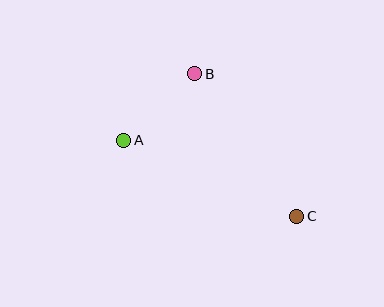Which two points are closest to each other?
Points A and B are closest to each other.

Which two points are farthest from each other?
Points A and C are farthest from each other.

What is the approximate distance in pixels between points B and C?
The distance between B and C is approximately 175 pixels.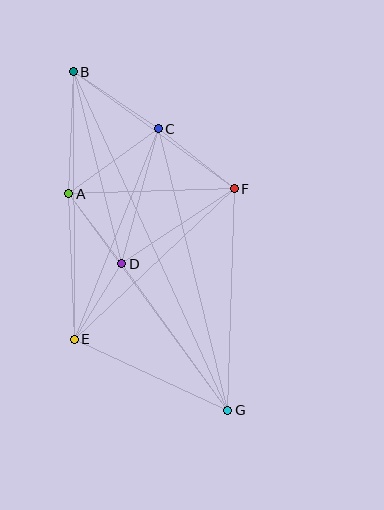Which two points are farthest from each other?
Points B and G are farthest from each other.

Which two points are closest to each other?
Points A and D are closest to each other.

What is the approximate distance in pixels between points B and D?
The distance between B and D is approximately 198 pixels.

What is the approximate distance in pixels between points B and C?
The distance between B and C is approximately 103 pixels.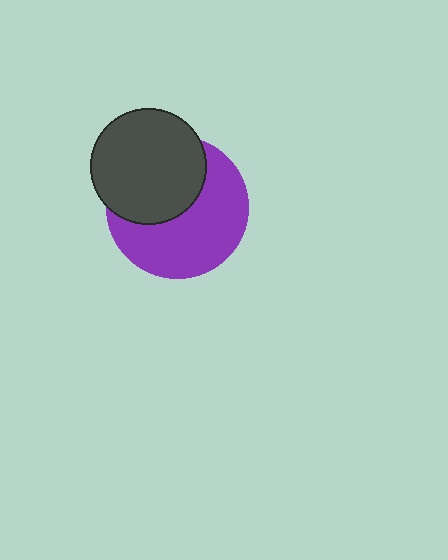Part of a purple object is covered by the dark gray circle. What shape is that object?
It is a circle.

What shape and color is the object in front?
The object in front is a dark gray circle.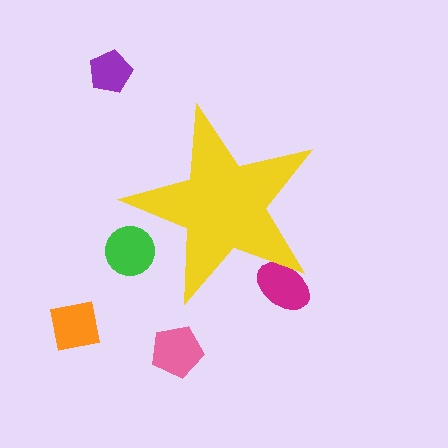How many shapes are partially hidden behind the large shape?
2 shapes are partially hidden.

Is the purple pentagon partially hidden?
No, the purple pentagon is fully visible.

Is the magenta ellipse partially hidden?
Yes, the magenta ellipse is partially hidden behind the yellow star.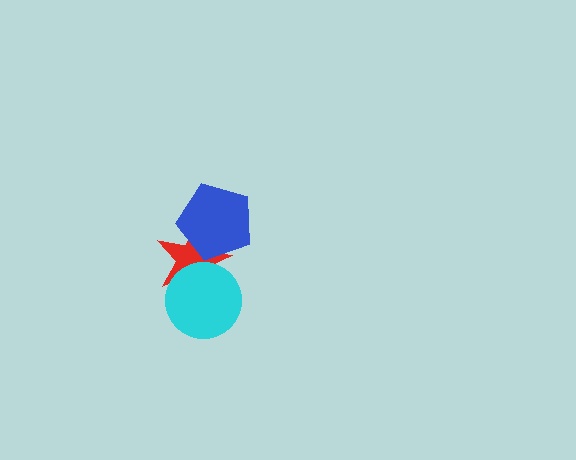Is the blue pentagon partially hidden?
No, no other shape covers it.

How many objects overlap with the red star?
2 objects overlap with the red star.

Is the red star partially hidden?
Yes, it is partially covered by another shape.